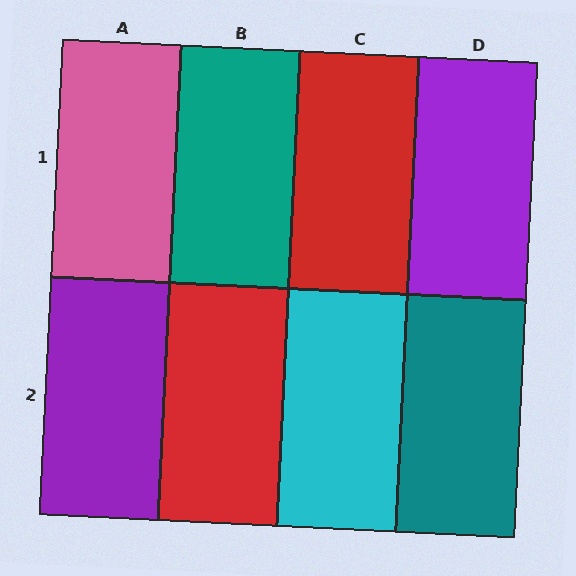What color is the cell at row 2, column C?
Cyan.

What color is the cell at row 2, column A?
Purple.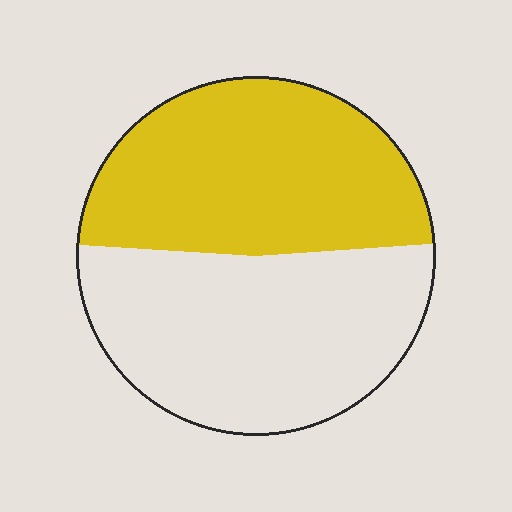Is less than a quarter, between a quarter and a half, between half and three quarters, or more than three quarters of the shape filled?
Between a quarter and a half.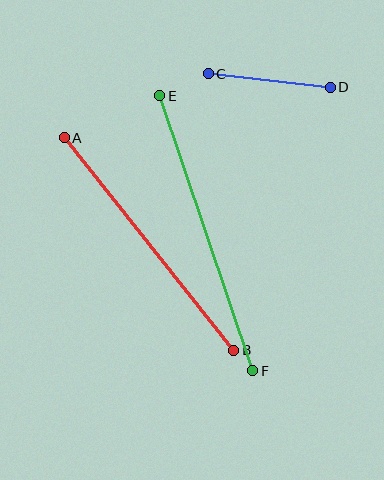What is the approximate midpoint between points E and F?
The midpoint is at approximately (206, 233) pixels.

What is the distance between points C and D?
The distance is approximately 123 pixels.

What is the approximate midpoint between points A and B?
The midpoint is at approximately (149, 244) pixels.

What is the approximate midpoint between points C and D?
The midpoint is at approximately (269, 81) pixels.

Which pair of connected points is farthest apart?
Points E and F are farthest apart.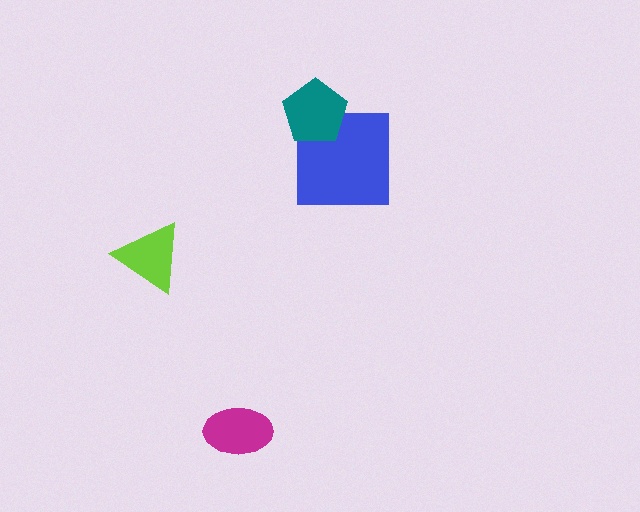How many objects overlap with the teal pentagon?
1 object overlaps with the teal pentagon.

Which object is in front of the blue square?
The teal pentagon is in front of the blue square.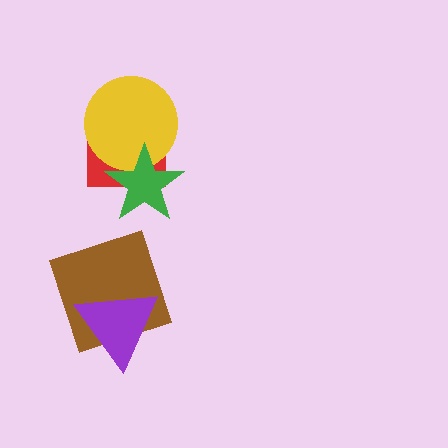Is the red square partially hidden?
Yes, it is partially covered by another shape.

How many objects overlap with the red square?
2 objects overlap with the red square.